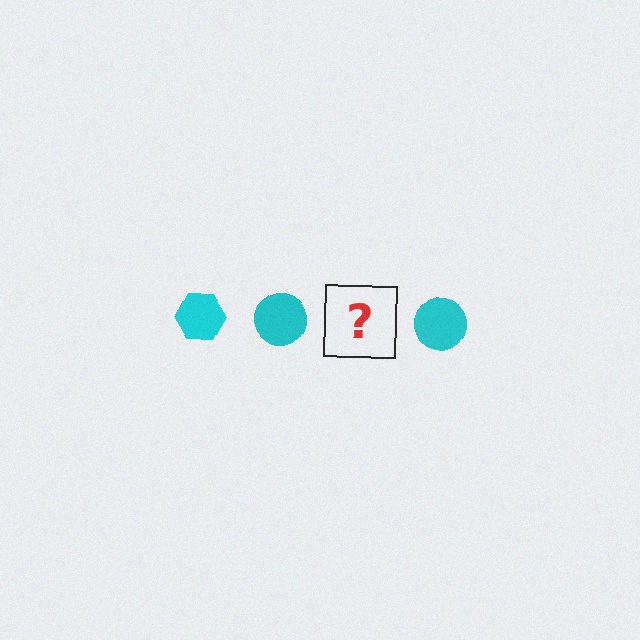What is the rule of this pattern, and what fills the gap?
The rule is that the pattern cycles through hexagon, circle shapes in cyan. The gap should be filled with a cyan hexagon.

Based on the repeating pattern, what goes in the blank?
The blank should be a cyan hexagon.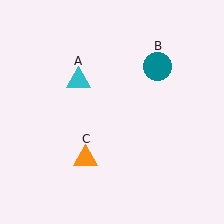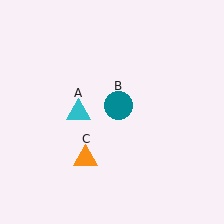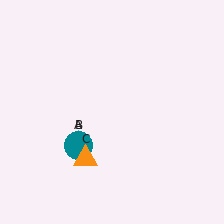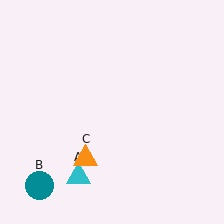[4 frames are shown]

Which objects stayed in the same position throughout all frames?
Orange triangle (object C) remained stationary.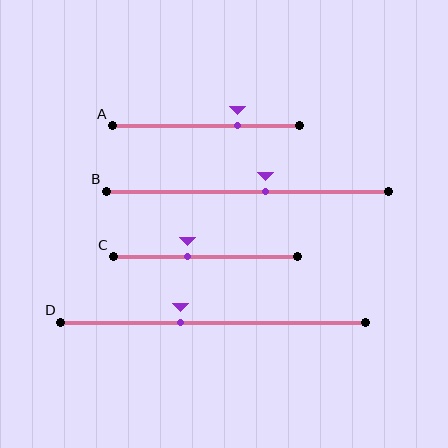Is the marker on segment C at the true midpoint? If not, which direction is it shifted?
No, the marker on segment C is shifted to the left by about 10% of the segment length.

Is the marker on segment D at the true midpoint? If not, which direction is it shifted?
No, the marker on segment D is shifted to the left by about 10% of the segment length.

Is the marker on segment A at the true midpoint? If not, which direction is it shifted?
No, the marker on segment A is shifted to the right by about 17% of the segment length.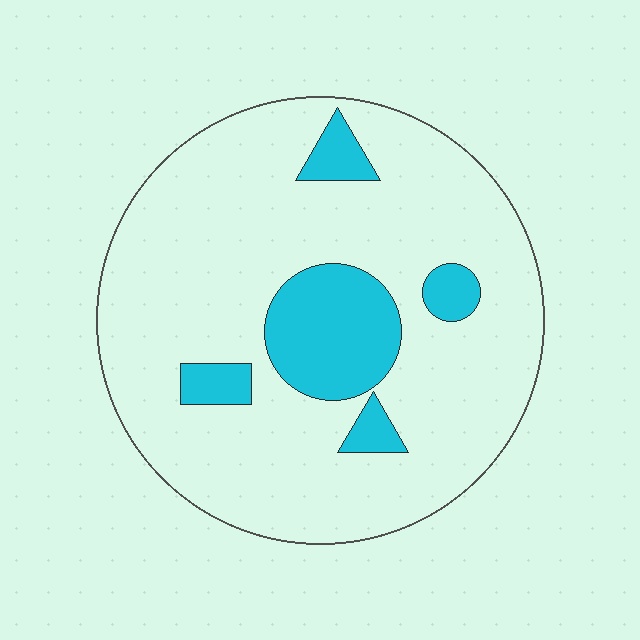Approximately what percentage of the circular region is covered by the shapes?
Approximately 15%.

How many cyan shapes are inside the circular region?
5.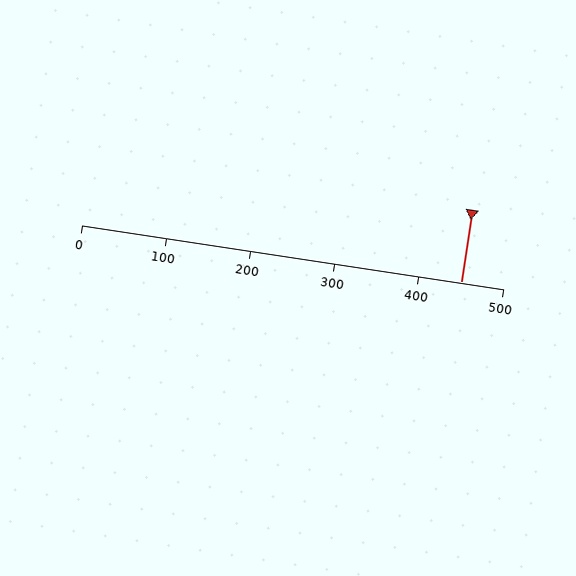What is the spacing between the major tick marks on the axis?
The major ticks are spaced 100 apart.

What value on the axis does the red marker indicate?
The marker indicates approximately 450.